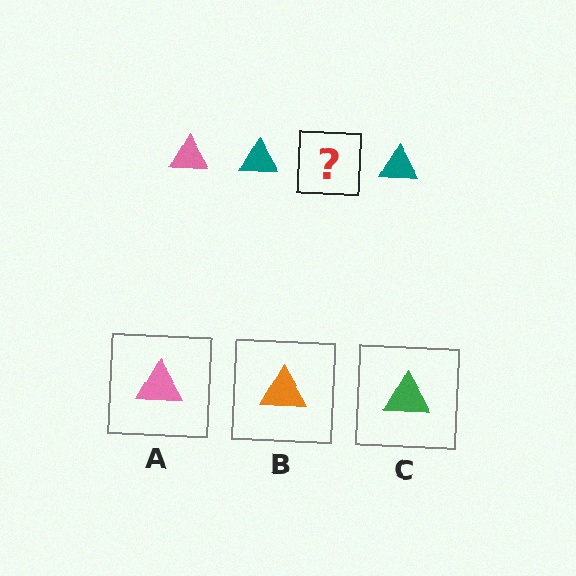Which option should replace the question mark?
Option A.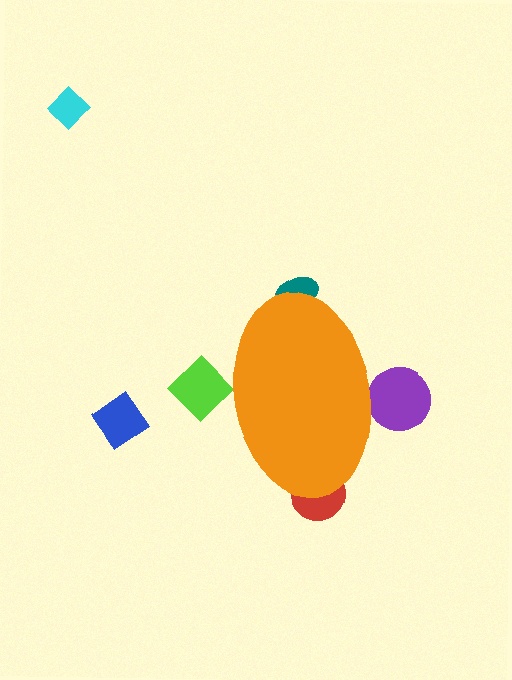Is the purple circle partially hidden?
Yes, the purple circle is partially hidden behind the orange ellipse.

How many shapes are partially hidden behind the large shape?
4 shapes are partially hidden.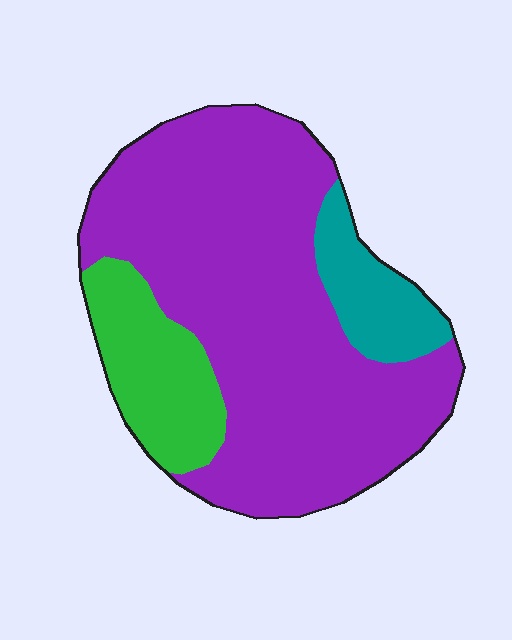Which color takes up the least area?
Teal, at roughly 10%.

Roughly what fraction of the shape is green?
Green covers 16% of the shape.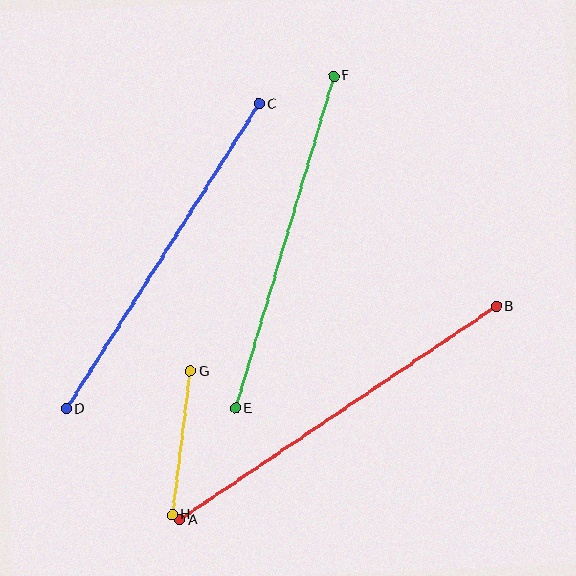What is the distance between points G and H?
The distance is approximately 145 pixels.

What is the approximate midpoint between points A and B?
The midpoint is at approximately (338, 413) pixels.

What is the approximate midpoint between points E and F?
The midpoint is at approximately (285, 242) pixels.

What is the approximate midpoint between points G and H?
The midpoint is at approximately (181, 443) pixels.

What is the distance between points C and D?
The distance is approximately 361 pixels.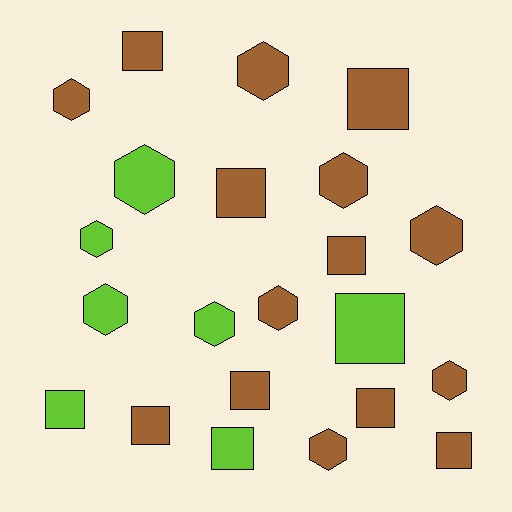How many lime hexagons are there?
There are 4 lime hexagons.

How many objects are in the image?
There are 22 objects.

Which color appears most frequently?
Brown, with 15 objects.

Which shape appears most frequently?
Square, with 11 objects.